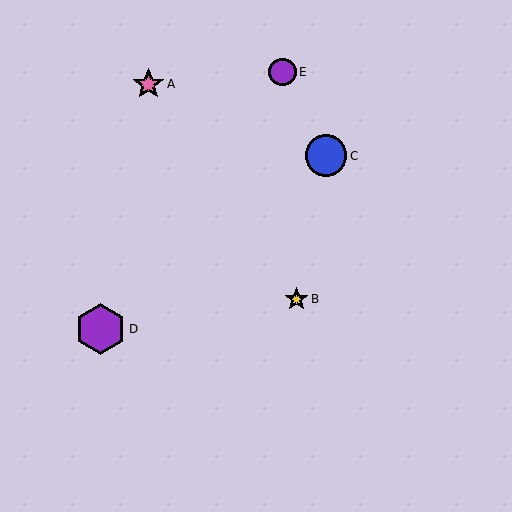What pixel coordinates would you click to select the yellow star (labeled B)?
Click at (297, 299) to select the yellow star B.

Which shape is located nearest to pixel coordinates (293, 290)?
The yellow star (labeled B) at (297, 299) is nearest to that location.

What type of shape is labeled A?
Shape A is a pink star.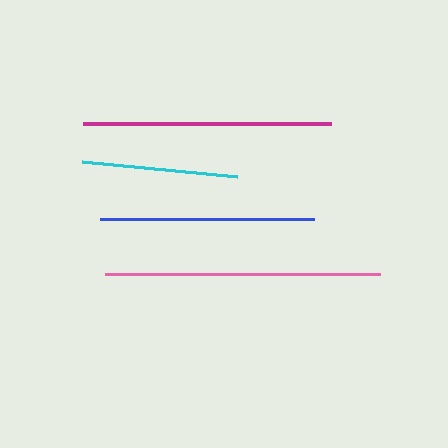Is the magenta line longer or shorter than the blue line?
The magenta line is longer than the blue line.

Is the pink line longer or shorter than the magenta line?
The pink line is longer than the magenta line.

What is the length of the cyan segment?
The cyan segment is approximately 156 pixels long.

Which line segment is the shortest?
The cyan line is the shortest at approximately 156 pixels.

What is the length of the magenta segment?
The magenta segment is approximately 247 pixels long.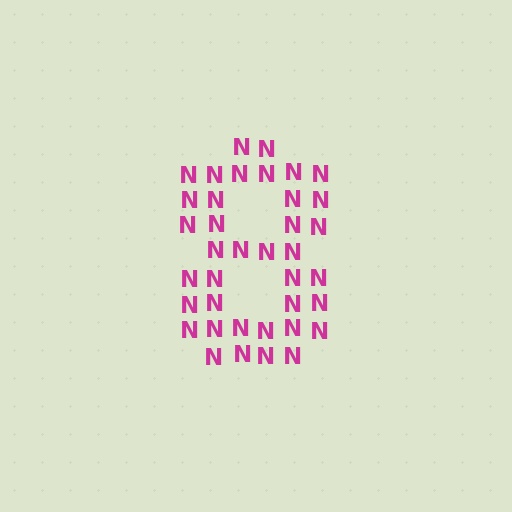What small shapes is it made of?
It is made of small letter N's.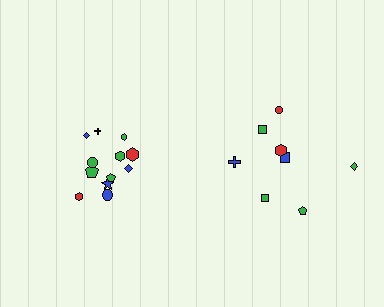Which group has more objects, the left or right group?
The left group.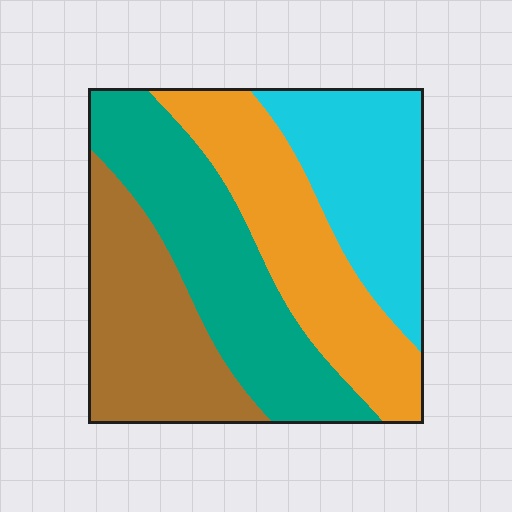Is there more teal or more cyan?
Teal.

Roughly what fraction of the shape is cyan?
Cyan covers about 20% of the shape.